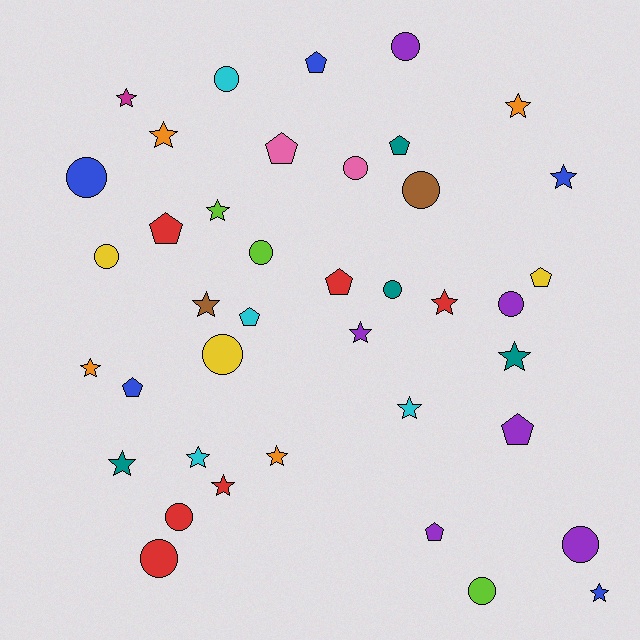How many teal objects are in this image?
There are 4 teal objects.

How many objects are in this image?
There are 40 objects.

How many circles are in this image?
There are 14 circles.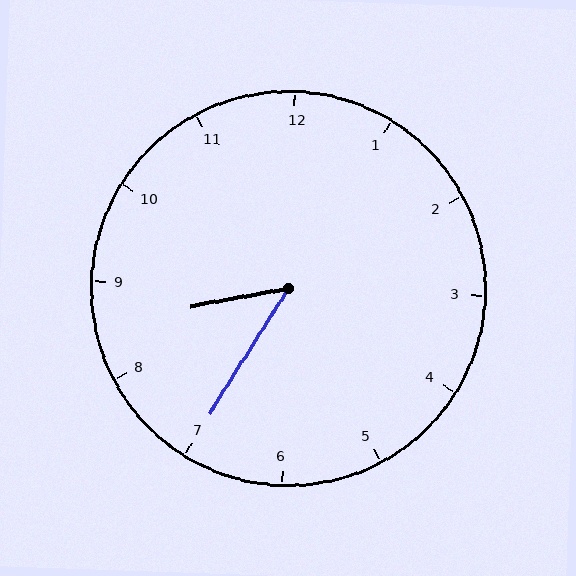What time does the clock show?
8:35.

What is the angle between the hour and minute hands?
Approximately 48 degrees.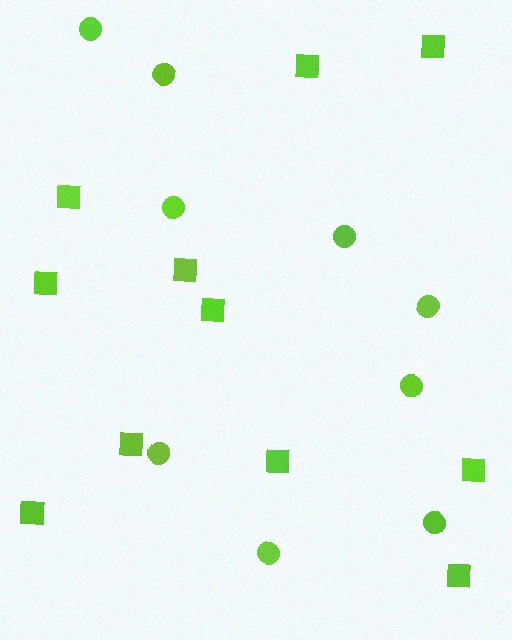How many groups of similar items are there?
There are 2 groups: one group of circles (9) and one group of squares (11).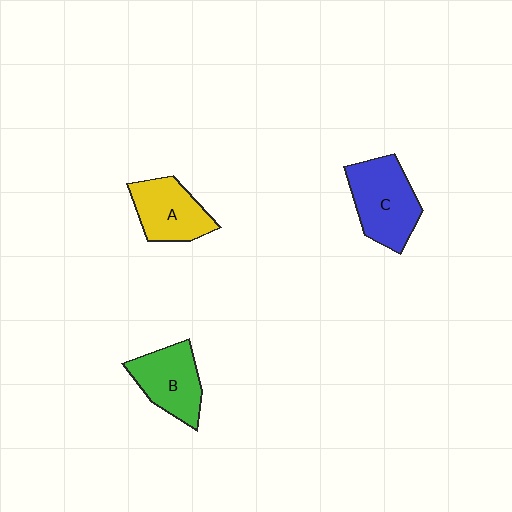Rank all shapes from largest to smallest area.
From largest to smallest: C (blue), B (green), A (yellow).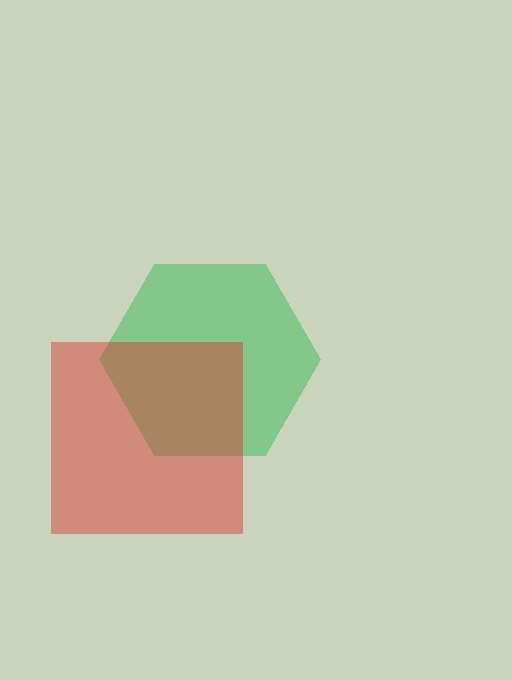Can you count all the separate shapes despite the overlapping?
Yes, there are 2 separate shapes.